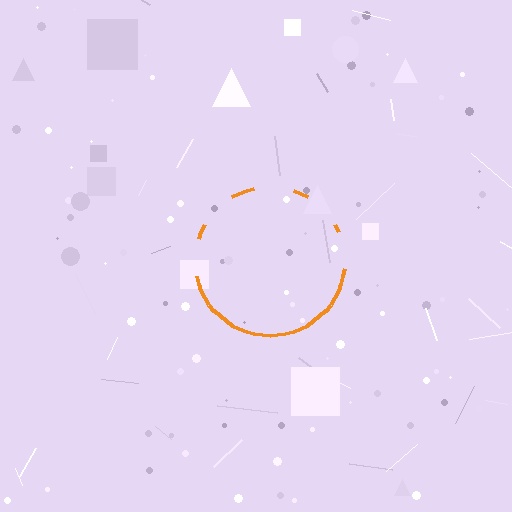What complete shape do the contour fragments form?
The contour fragments form a circle.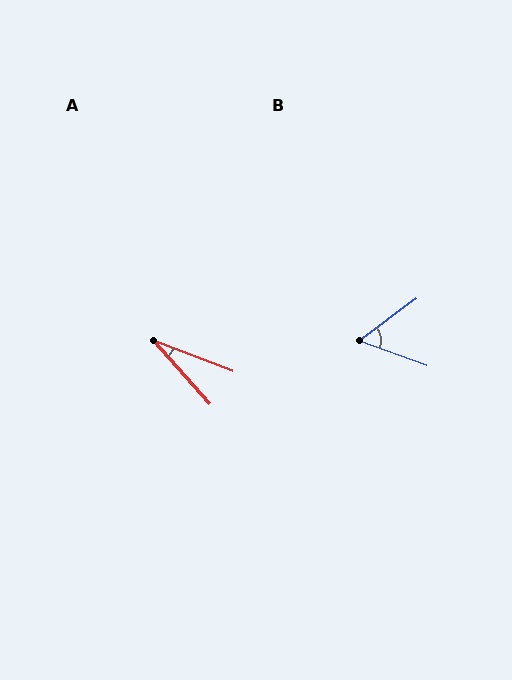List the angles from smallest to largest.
A (27°), B (56°).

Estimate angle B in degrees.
Approximately 56 degrees.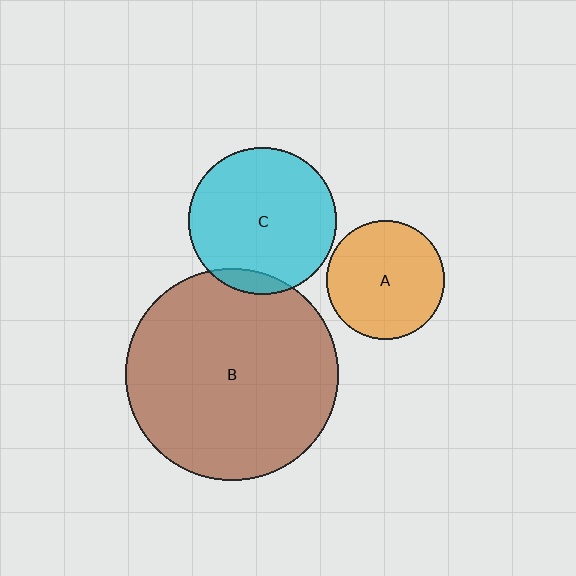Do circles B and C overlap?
Yes.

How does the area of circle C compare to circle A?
Approximately 1.5 times.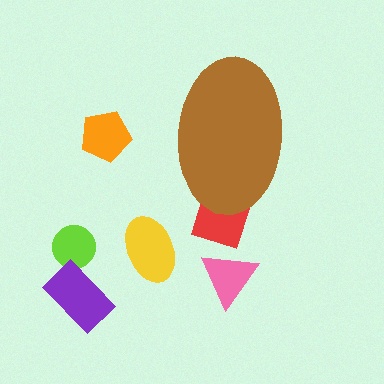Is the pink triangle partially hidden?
No, the pink triangle is fully visible.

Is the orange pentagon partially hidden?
No, the orange pentagon is fully visible.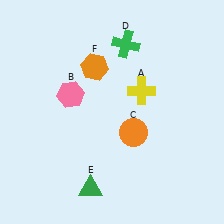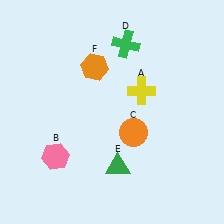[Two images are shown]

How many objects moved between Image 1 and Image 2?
2 objects moved between the two images.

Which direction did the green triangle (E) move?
The green triangle (E) moved right.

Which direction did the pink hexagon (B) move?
The pink hexagon (B) moved down.